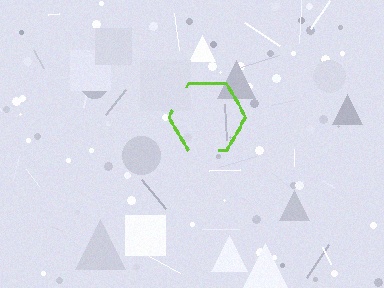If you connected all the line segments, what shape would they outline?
They would outline a hexagon.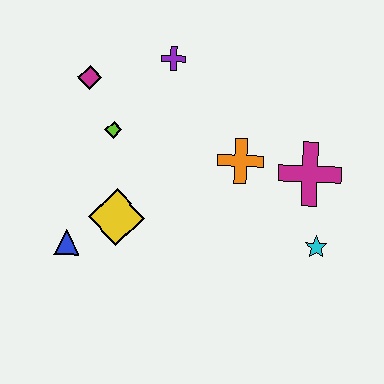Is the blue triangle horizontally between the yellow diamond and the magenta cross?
No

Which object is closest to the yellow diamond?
The blue triangle is closest to the yellow diamond.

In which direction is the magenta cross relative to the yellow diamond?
The magenta cross is to the right of the yellow diamond.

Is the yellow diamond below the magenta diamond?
Yes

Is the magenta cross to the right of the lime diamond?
Yes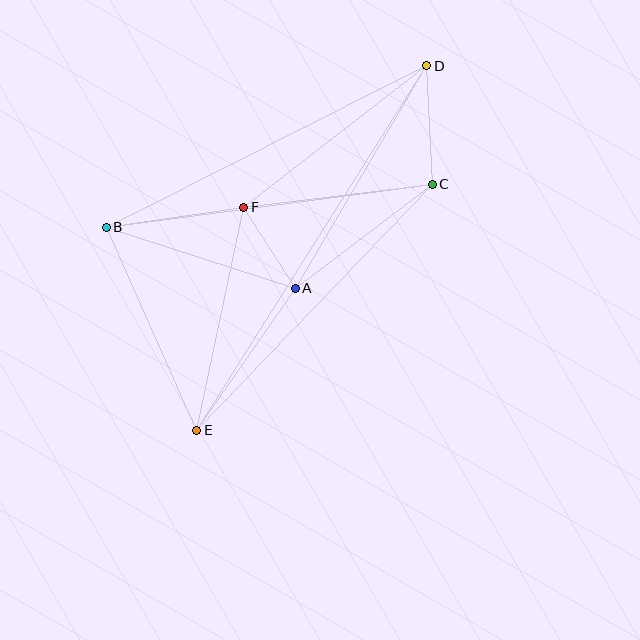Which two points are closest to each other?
Points A and F are closest to each other.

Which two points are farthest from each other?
Points D and E are farthest from each other.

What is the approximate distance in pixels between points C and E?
The distance between C and E is approximately 340 pixels.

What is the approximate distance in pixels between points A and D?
The distance between A and D is approximately 259 pixels.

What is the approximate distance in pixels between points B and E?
The distance between B and E is approximately 222 pixels.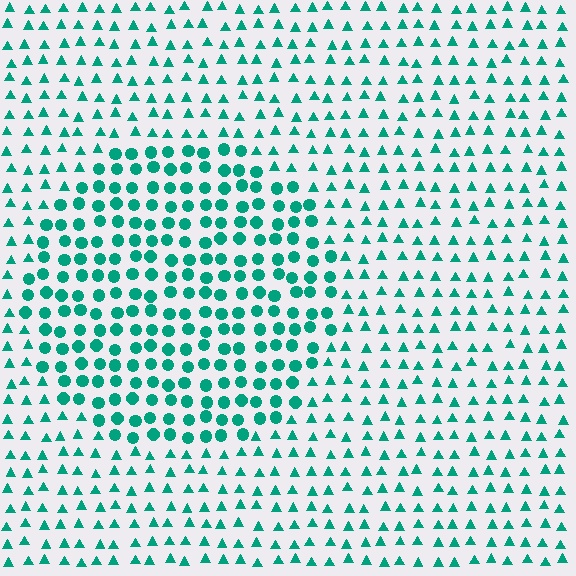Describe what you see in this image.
The image is filled with small teal elements arranged in a uniform grid. A circle-shaped region contains circles, while the surrounding area contains triangles. The boundary is defined purely by the change in element shape.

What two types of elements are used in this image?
The image uses circles inside the circle region and triangles outside it.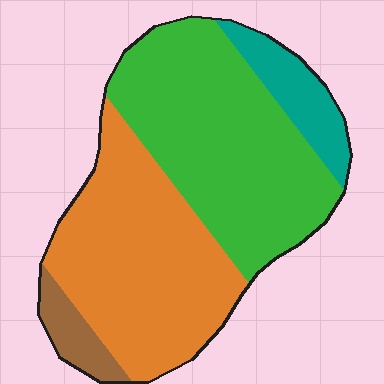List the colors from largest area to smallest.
From largest to smallest: green, orange, teal, brown.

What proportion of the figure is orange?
Orange covers 40% of the figure.